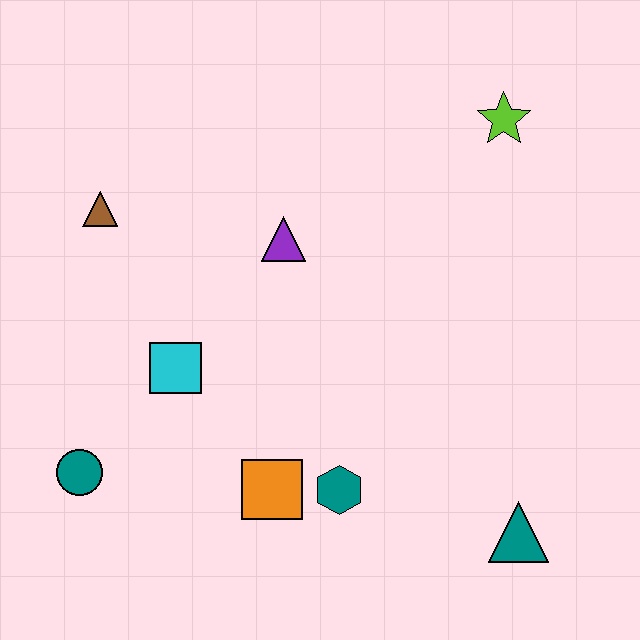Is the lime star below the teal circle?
No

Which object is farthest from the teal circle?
The lime star is farthest from the teal circle.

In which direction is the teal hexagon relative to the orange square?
The teal hexagon is to the right of the orange square.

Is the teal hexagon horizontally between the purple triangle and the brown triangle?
No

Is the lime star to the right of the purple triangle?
Yes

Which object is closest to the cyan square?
The teal circle is closest to the cyan square.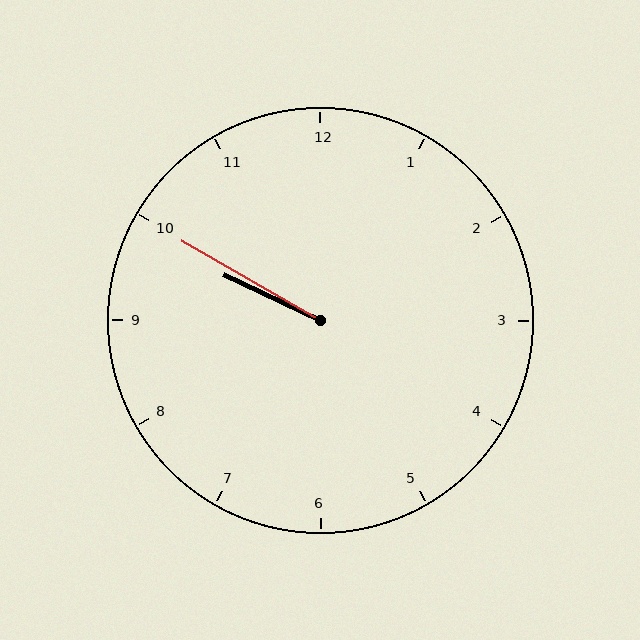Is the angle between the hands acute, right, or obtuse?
It is acute.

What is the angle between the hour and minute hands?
Approximately 5 degrees.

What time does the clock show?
9:50.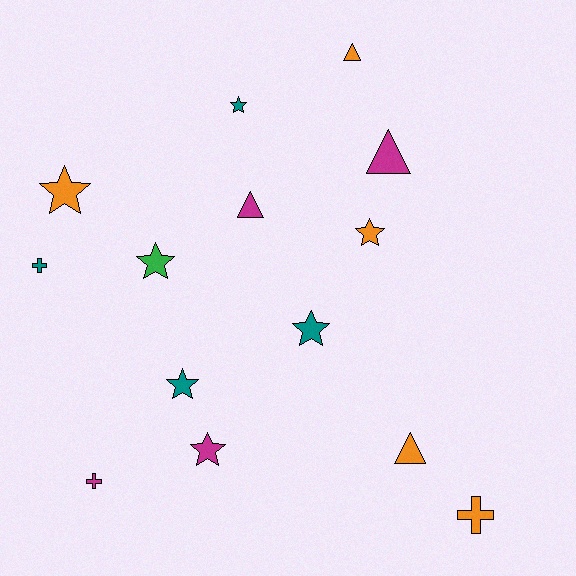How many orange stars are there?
There are 2 orange stars.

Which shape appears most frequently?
Star, with 7 objects.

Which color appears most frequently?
Orange, with 5 objects.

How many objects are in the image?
There are 14 objects.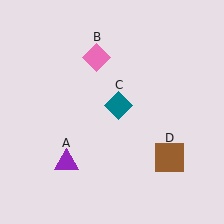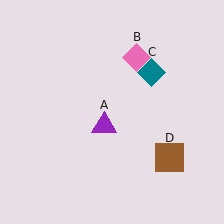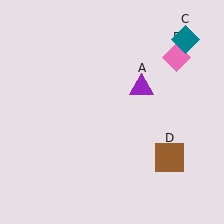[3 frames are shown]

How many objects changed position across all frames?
3 objects changed position: purple triangle (object A), pink diamond (object B), teal diamond (object C).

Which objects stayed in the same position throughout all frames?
Brown square (object D) remained stationary.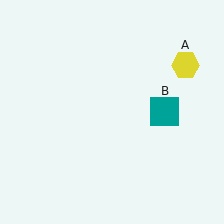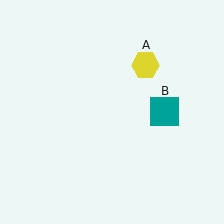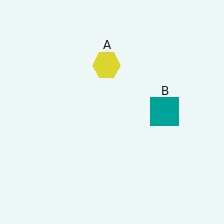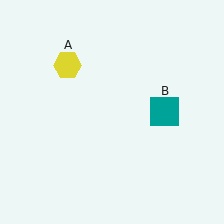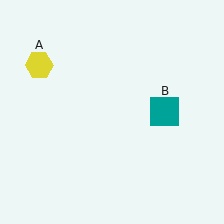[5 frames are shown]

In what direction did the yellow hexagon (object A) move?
The yellow hexagon (object A) moved left.